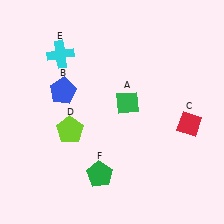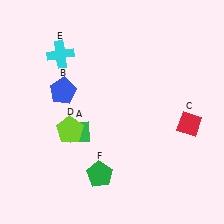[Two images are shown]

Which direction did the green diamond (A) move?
The green diamond (A) moved left.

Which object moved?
The green diamond (A) moved left.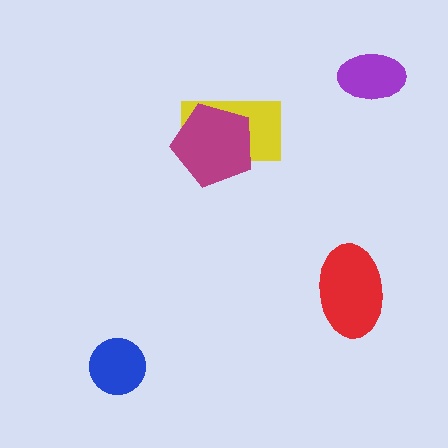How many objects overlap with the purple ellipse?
0 objects overlap with the purple ellipse.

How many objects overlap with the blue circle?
0 objects overlap with the blue circle.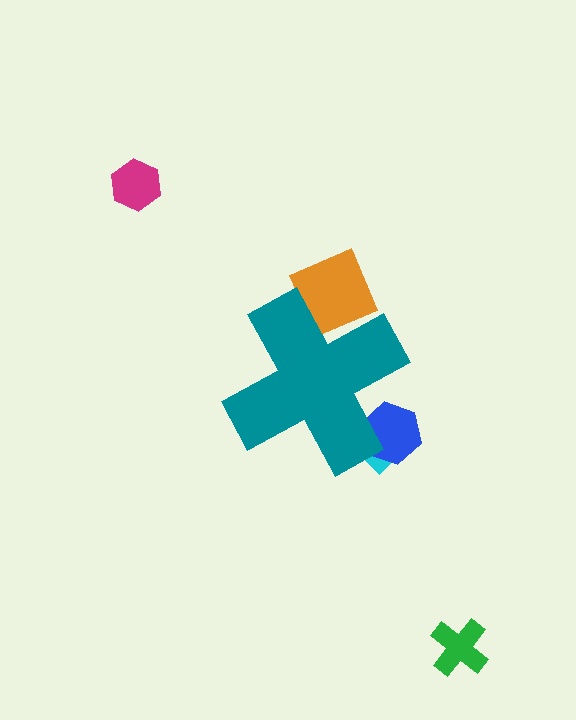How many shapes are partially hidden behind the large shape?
3 shapes are partially hidden.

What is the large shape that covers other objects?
A teal cross.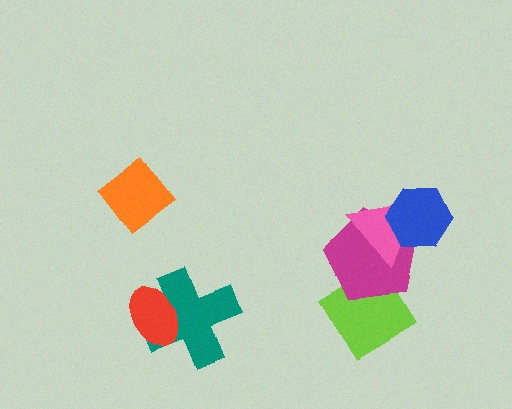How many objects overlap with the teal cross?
1 object overlaps with the teal cross.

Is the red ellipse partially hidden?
No, no other shape covers it.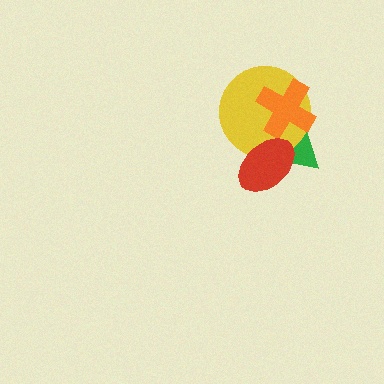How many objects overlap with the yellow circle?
3 objects overlap with the yellow circle.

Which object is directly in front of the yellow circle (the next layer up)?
The orange cross is directly in front of the yellow circle.